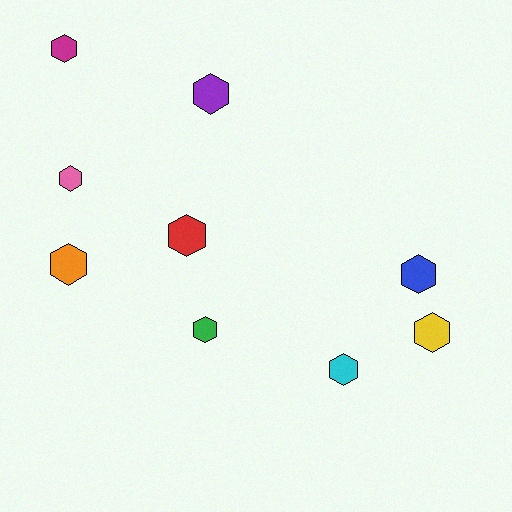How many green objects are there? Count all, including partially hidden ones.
There is 1 green object.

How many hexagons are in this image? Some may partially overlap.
There are 9 hexagons.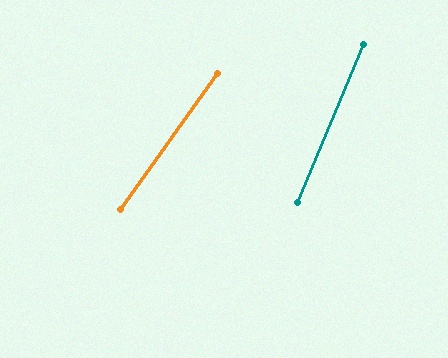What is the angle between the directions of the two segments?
Approximately 13 degrees.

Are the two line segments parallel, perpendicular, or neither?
Neither parallel nor perpendicular — they differ by about 13°.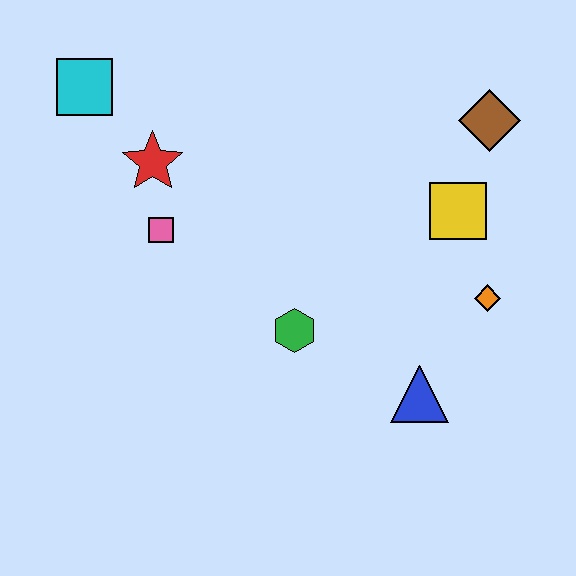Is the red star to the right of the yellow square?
No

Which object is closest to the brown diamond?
The yellow square is closest to the brown diamond.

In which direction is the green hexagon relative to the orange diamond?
The green hexagon is to the left of the orange diamond.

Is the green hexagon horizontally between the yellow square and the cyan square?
Yes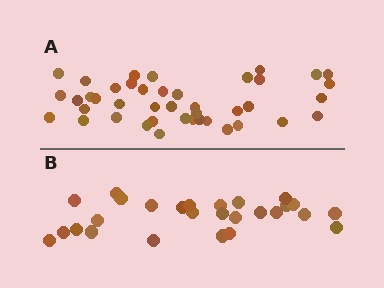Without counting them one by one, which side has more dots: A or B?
Region A (the top region) has more dots.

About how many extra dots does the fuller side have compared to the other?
Region A has approximately 15 more dots than region B.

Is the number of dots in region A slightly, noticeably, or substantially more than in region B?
Region A has substantially more. The ratio is roughly 1.6 to 1.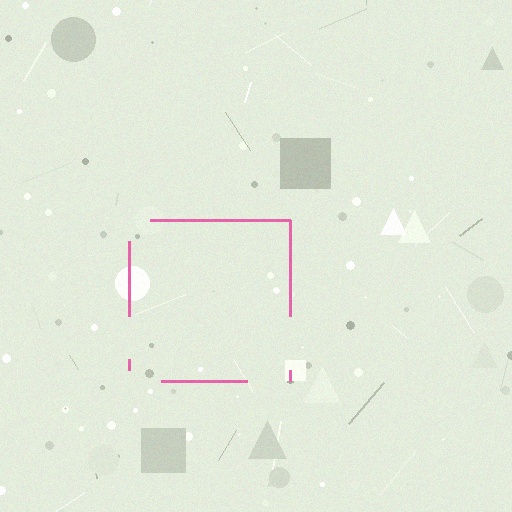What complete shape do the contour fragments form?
The contour fragments form a square.